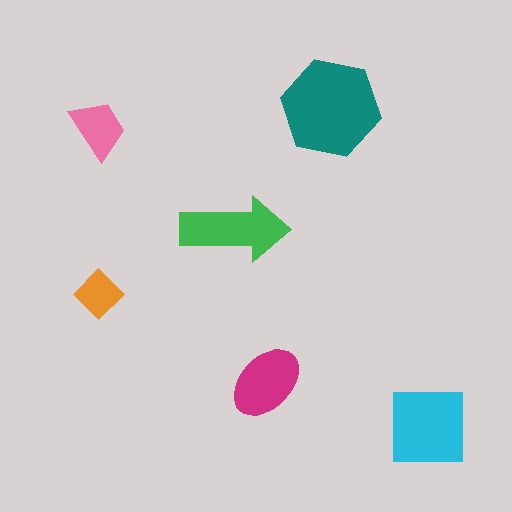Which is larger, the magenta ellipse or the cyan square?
The cyan square.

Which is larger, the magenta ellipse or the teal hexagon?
The teal hexagon.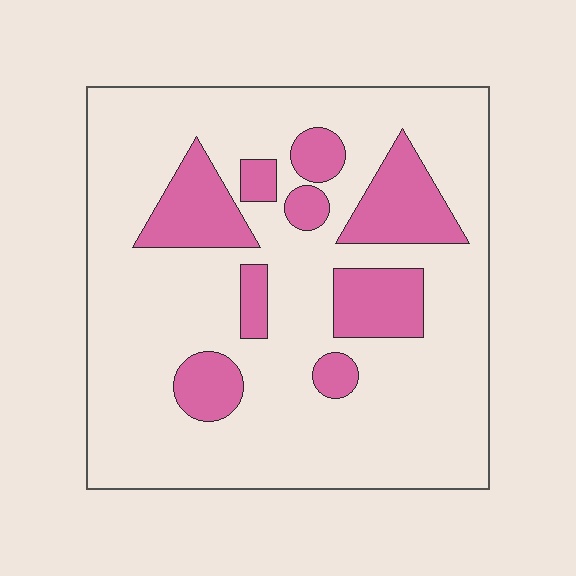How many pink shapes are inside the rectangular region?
9.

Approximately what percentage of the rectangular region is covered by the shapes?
Approximately 20%.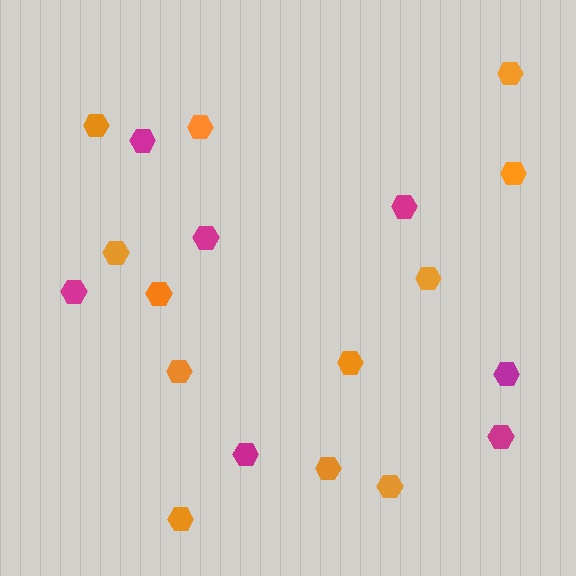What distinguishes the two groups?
There are 2 groups: one group of magenta hexagons (7) and one group of orange hexagons (12).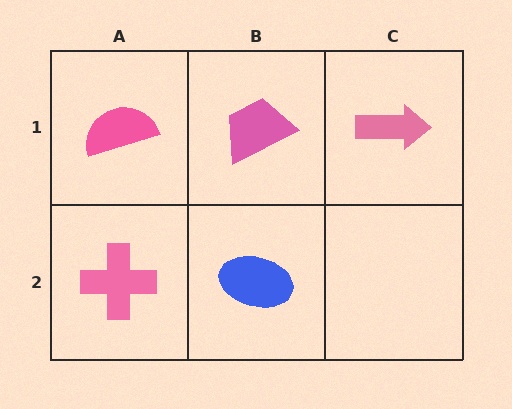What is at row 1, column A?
A pink semicircle.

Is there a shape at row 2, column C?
No, that cell is empty.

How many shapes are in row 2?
2 shapes.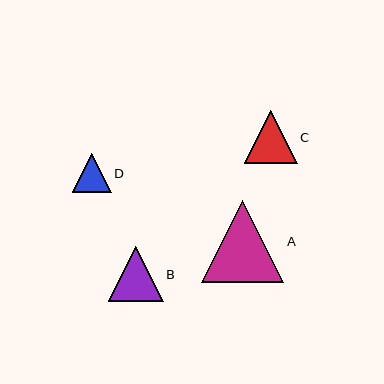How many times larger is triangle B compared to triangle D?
Triangle B is approximately 1.4 times the size of triangle D.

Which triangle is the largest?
Triangle A is the largest with a size of approximately 82 pixels.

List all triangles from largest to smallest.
From largest to smallest: A, B, C, D.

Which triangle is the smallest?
Triangle D is the smallest with a size of approximately 39 pixels.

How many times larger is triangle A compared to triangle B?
Triangle A is approximately 1.5 times the size of triangle B.